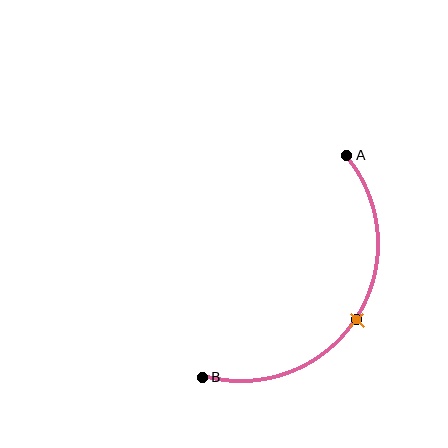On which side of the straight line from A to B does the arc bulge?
The arc bulges to the right of the straight line connecting A and B.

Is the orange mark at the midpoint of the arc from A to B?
Yes. The orange mark lies on the arc at equal arc-length from both A and B — it is the arc midpoint.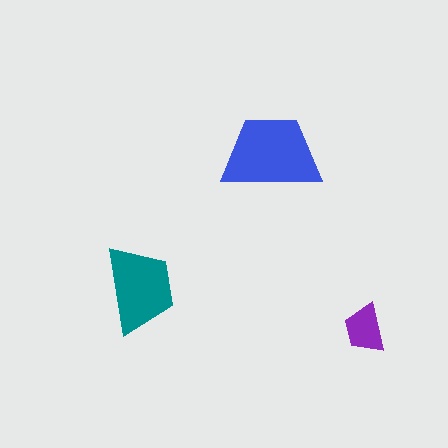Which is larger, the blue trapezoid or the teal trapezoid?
The blue one.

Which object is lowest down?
The purple trapezoid is bottommost.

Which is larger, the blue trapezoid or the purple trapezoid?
The blue one.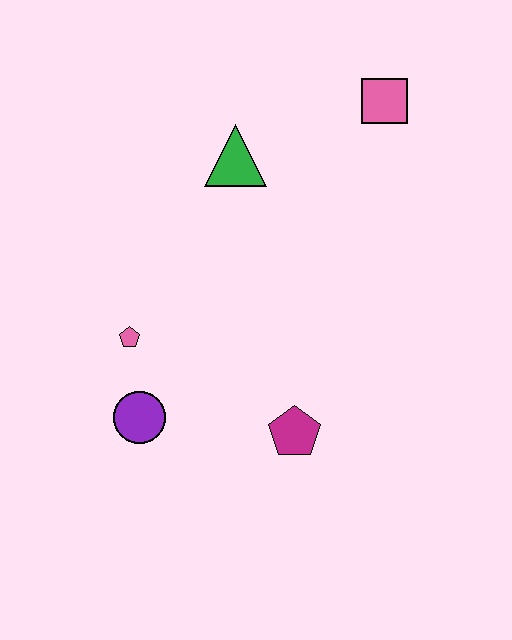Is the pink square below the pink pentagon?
No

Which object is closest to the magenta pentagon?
The purple circle is closest to the magenta pentagon.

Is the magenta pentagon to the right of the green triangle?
Yes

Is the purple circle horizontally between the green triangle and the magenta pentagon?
No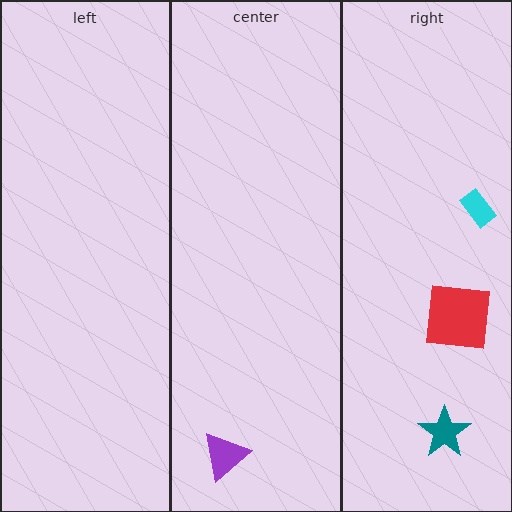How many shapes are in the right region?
3.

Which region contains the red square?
The right region.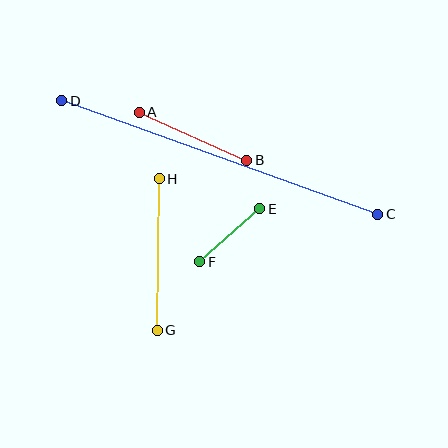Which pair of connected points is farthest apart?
Points C and D are farthest apart.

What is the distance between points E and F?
The distance is approximately 80 pixels.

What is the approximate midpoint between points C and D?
The midpoint is at approximately (220, 157) pixels.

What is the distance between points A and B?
The distance is approximately 118 pixels.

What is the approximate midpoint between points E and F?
The midpoint is at approximately (230, 235) pixels.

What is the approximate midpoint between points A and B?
The midpoint is at approximately (193, 136) pixels.